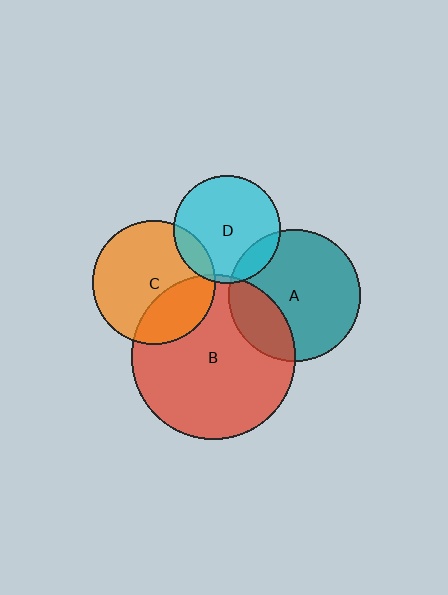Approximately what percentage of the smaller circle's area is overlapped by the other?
Approximately 15%.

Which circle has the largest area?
Circle B (red).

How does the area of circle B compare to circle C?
Approximately 1.8 times.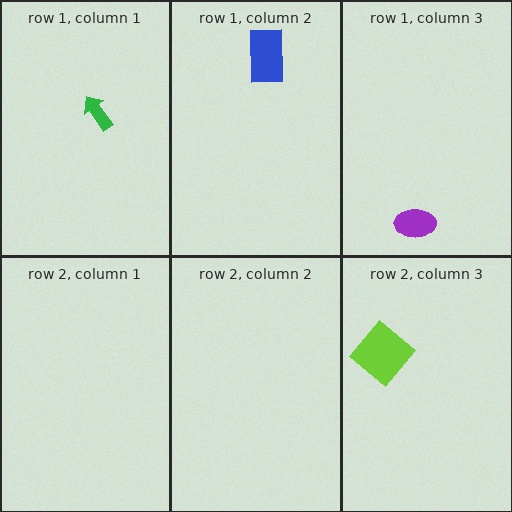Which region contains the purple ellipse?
The row 1, column 3 region.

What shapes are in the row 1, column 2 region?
The blue rectangle.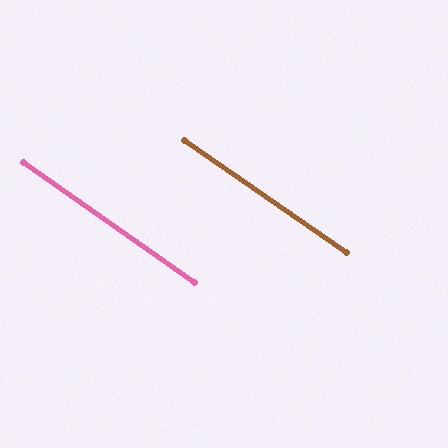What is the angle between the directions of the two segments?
Approximately 0 degrees.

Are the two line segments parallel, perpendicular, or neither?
Parallel — their directions differ by only 0.4°.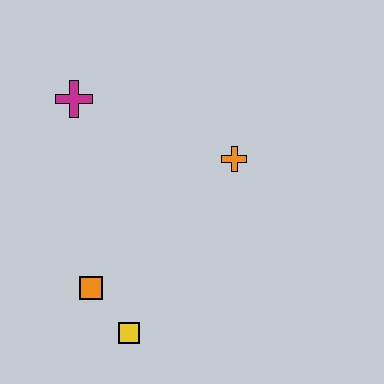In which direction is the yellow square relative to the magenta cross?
The yellow square is below the magenta cross.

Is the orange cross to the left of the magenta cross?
No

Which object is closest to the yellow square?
The orange square is closest to the yellow square.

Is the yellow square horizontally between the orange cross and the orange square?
Yes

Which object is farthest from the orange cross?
The yellow square is farthest from the orange cross.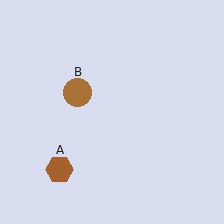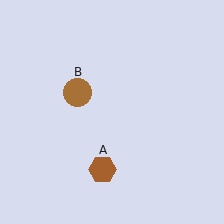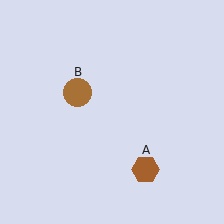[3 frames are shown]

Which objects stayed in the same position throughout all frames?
Brown circle (object B) remained stationary.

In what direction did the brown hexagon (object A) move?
The brown hexagon (object A) moved right.